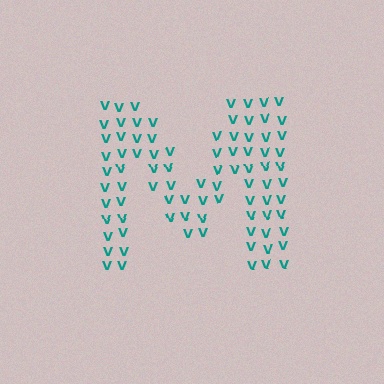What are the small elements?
The small elements are letter V's.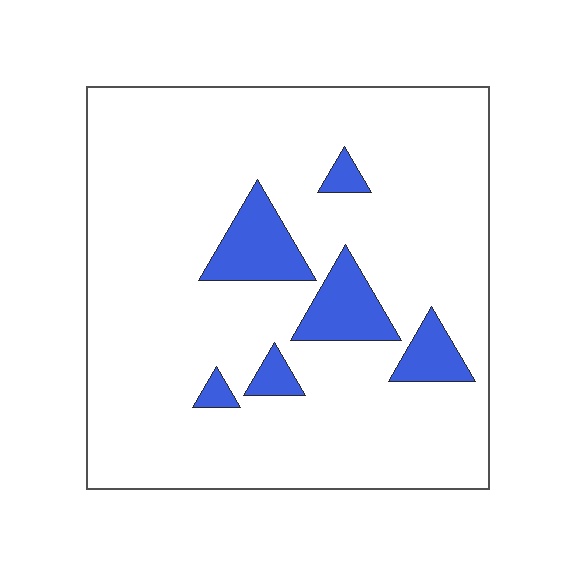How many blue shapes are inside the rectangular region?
6.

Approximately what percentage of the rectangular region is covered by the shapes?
Approximately 10%.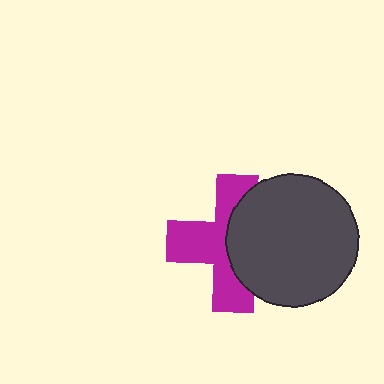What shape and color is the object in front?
The object in front is a dark gray circle.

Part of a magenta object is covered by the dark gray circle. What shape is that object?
It is a cross.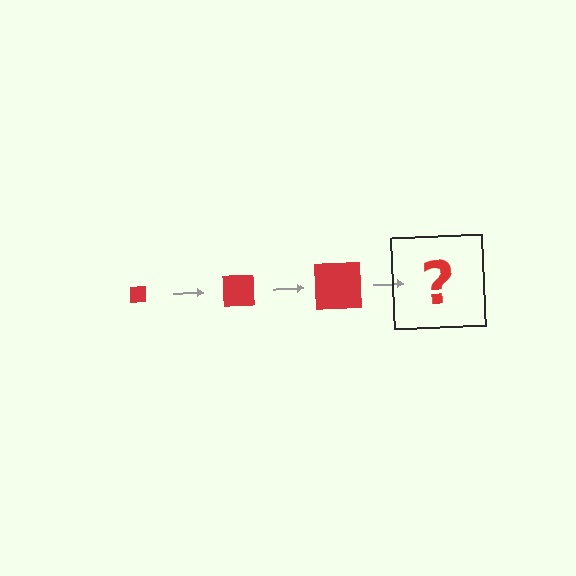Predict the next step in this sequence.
The next step is a red square, larger than the previous one.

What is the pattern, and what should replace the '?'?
The pattern is that the square gets progressively larger each step. The '?' should be a red square, larger than the previous one.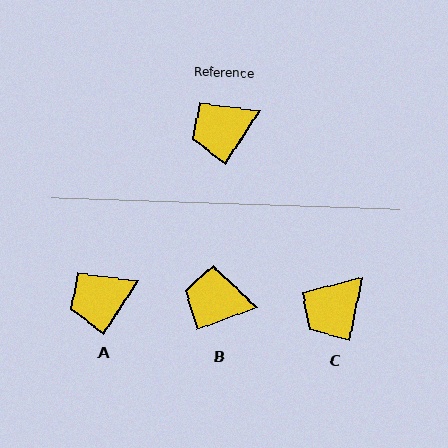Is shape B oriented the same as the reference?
No, it is off by about 36 degrees.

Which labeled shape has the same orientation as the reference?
A.